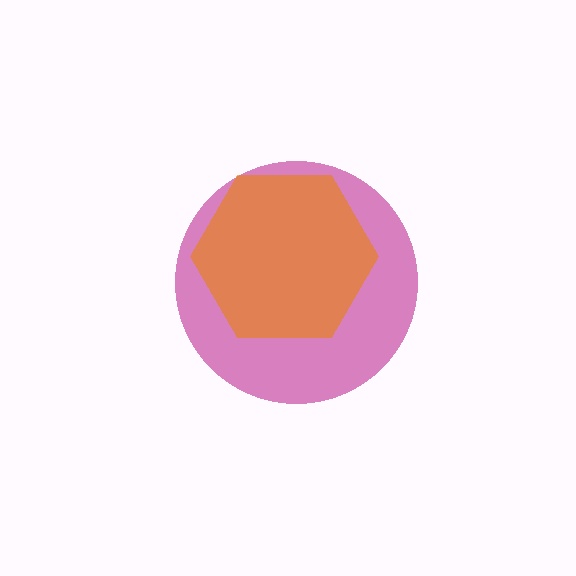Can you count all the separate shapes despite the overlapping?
Yes, there are 2 separate shapes.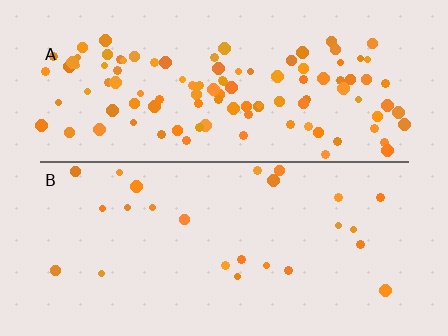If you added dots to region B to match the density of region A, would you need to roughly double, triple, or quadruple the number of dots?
Approximately quadruple.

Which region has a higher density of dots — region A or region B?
A (the top).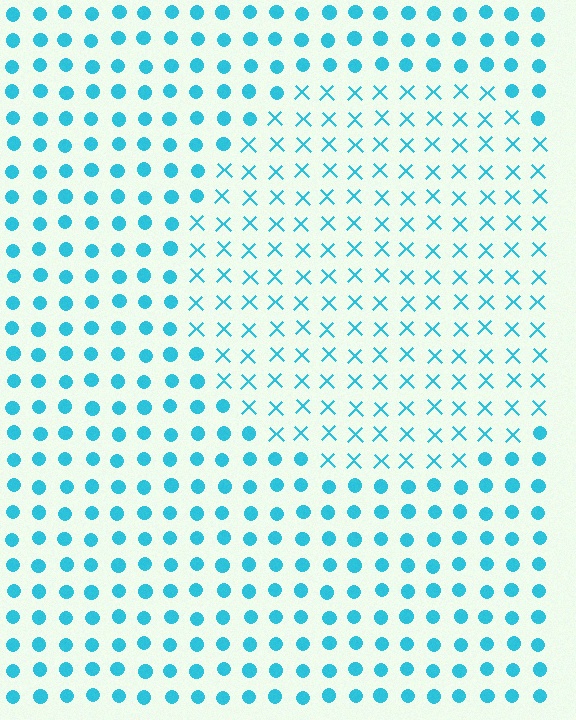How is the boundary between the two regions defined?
The boundary is defined by a change in element shape: X marks inside vs. circles outside. All elements share the same color and spacing.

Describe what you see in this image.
The image is filled with small cyan elements arranged in a uniform grid. A circle-shaped region contains X marks, while the surrounding area contains circles. The boundary is defined purely by the change in element shape.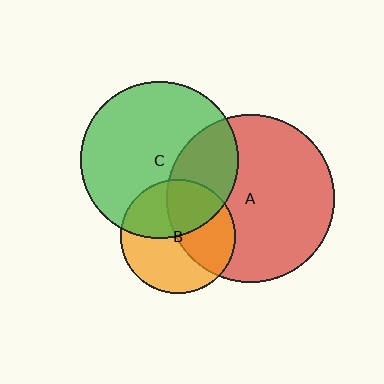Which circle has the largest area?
Circle A (red).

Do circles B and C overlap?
Yes.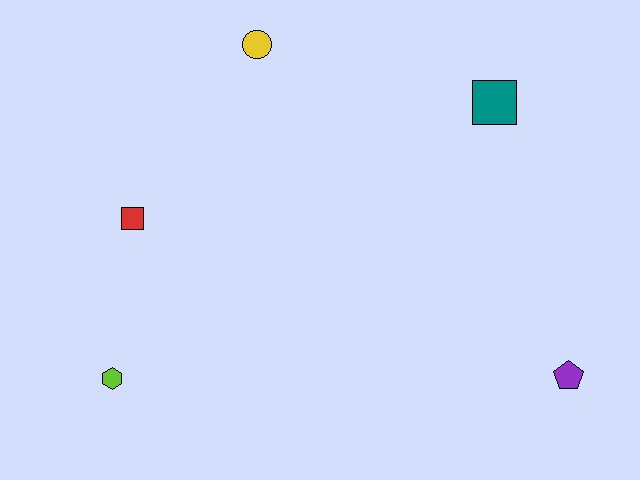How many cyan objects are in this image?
There are no cyan objects.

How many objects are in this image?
There are 5 objects.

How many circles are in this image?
There is 1 circle.